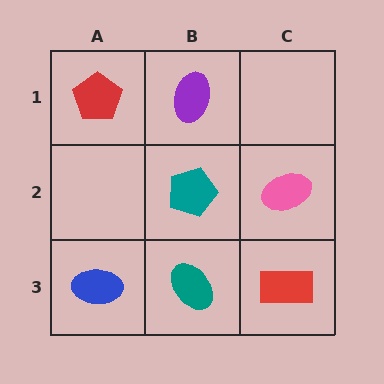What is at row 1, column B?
A purple ellipse.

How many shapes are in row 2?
2 shapes.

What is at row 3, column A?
A blue ellipse.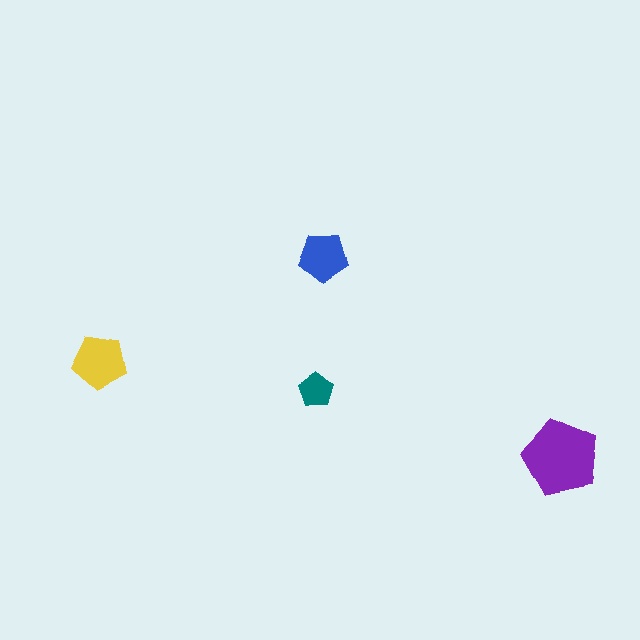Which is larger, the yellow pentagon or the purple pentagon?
The purple one.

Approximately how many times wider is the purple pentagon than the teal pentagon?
About 2 times wider.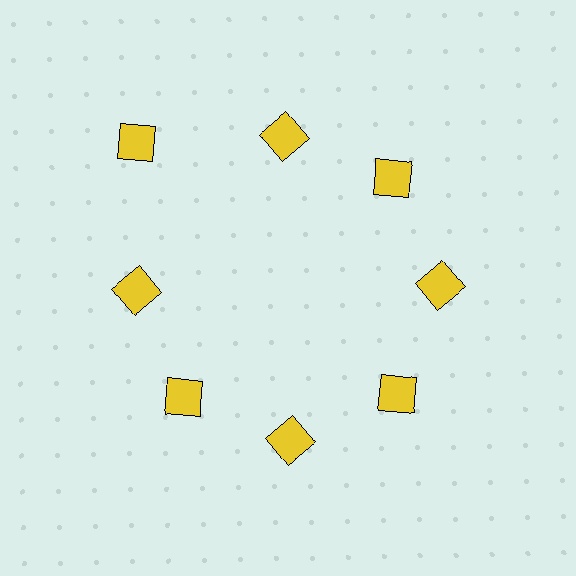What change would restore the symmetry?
The symmetry would be restored by moving it inward, back onto the ring so that all 8 squares sit at equal angles and equal distance from the center.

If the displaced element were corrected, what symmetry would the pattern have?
It would have 8-fold rotational symmetry — the pattern would map onto itself every 45 degrees.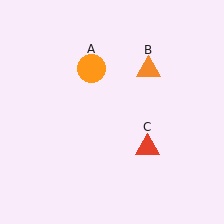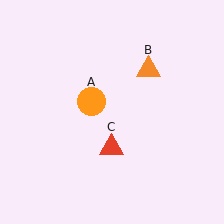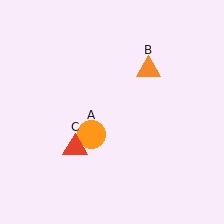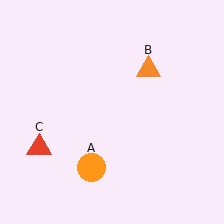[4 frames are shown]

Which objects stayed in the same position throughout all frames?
Orange triangle (object B) remained stationary.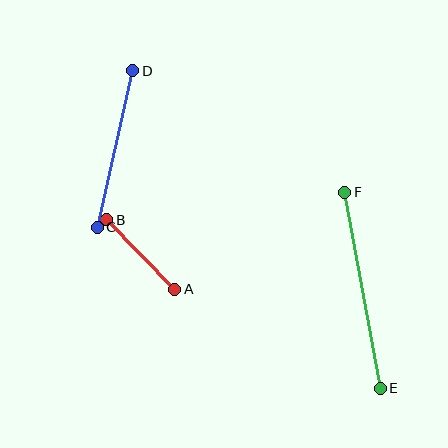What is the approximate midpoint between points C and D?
The midpoint is at approximately (115, 149) pixels.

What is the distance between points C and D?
The distance is approximately 160 pixels.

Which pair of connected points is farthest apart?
Points E and F are farthest apart.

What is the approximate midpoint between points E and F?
The midpoint is at approximately (362, 290) pixels.